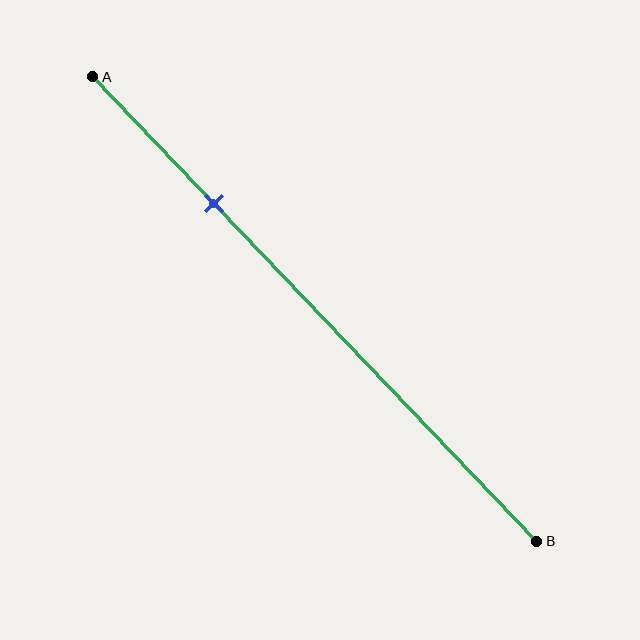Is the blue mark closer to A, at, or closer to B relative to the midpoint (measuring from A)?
The blue mark is closer to point A than the midpoint of segment AB.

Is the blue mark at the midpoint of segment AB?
No, the mark is at about 25% from A, not at the 50% midpoint.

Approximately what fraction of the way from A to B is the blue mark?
The blue mark is approximately 25% of the way from A to B.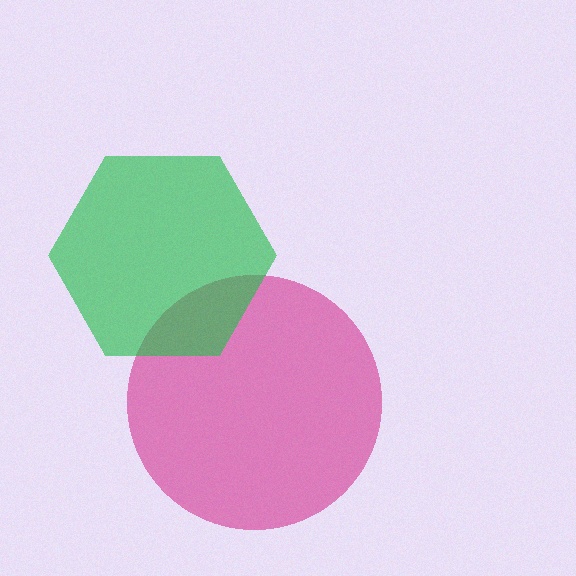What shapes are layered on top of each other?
The layered shapes are: a magenta circle, a green hexagon.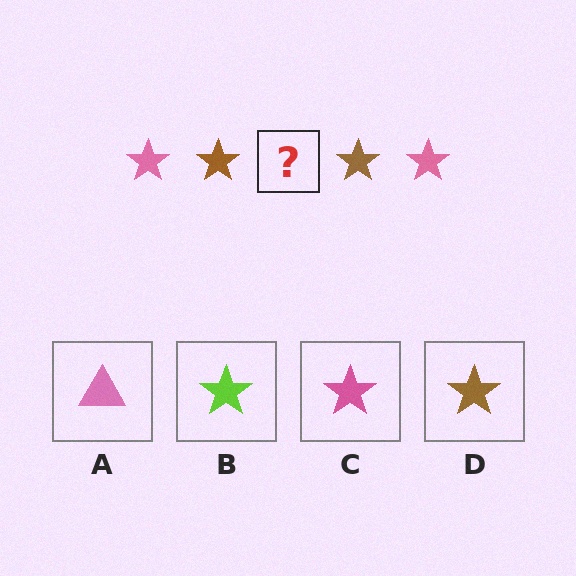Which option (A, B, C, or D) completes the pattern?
C.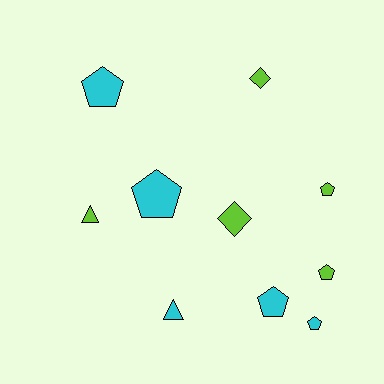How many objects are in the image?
There are 10 objects.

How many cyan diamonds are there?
There are no cyan diamonds.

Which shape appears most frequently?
Pentagon, with 6 objects.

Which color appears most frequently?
Cyan, with 5 objects.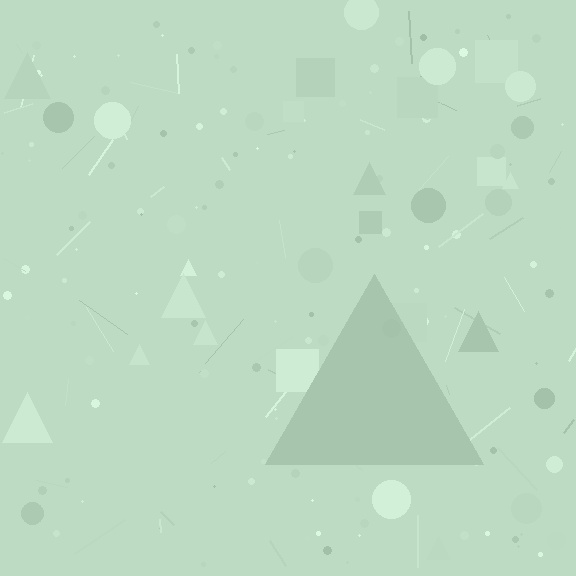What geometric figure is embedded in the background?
A triangle is embedded in the background.